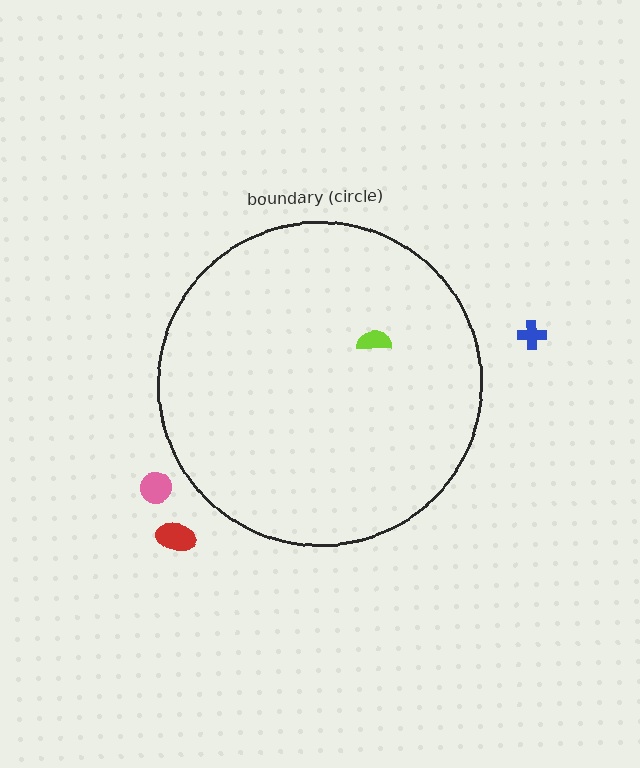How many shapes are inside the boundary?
1 inside, 3 outside.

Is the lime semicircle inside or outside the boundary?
Inside.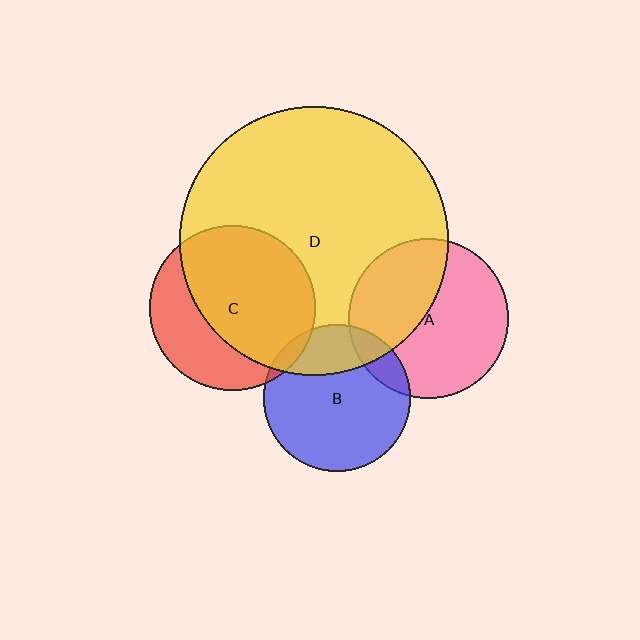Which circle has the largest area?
Circle D (yellow).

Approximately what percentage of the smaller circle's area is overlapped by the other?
Approximately 40%.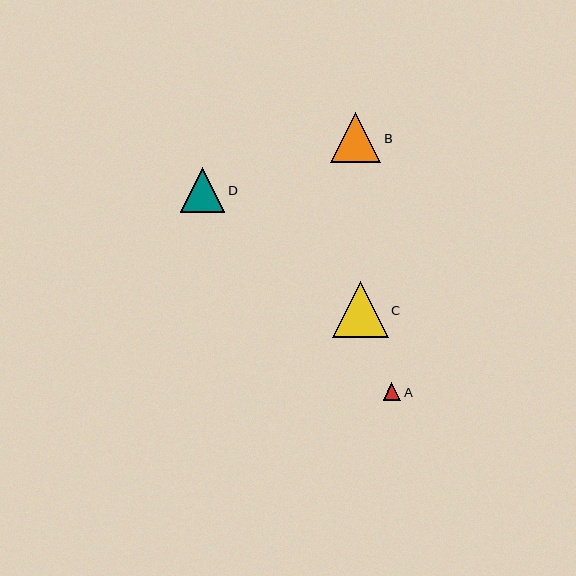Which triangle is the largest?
Triangle C is the largest with a size of approximately 56 pixels.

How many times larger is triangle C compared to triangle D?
Triangle C is approximately 1.2 times the size of triangle D.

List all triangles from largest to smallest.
From largest to smallest: C, B, D, A.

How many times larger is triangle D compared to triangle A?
Triangle D is approximately 2.5 times the size of triangle A.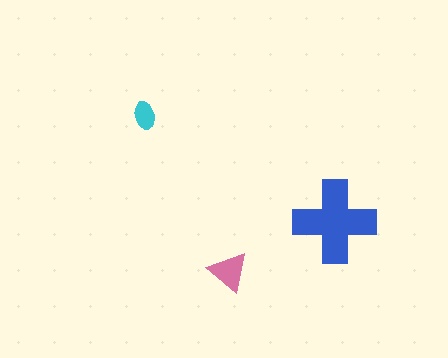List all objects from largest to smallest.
The blue cross, the pink triangle, the cyan ellipse.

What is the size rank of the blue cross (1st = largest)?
1st.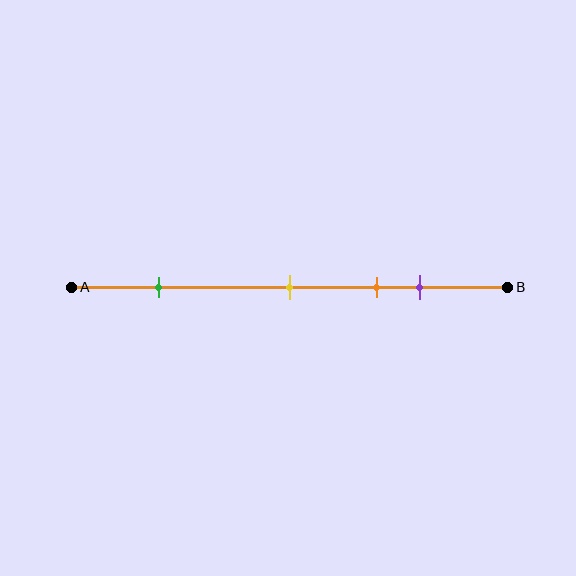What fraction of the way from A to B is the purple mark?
The purple mark is approximately 80% (0.8) of the way from A to B.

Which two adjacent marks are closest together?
The orange and purple marks are the closest adjacent pair.